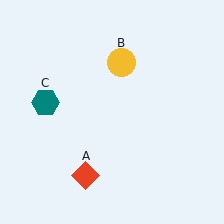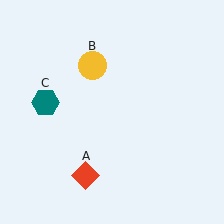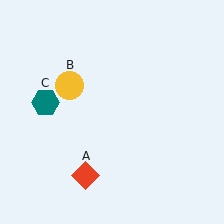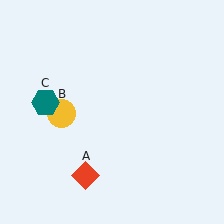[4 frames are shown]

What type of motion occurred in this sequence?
The yellow circle (object B) rotated counterclockwise around the center of the scene.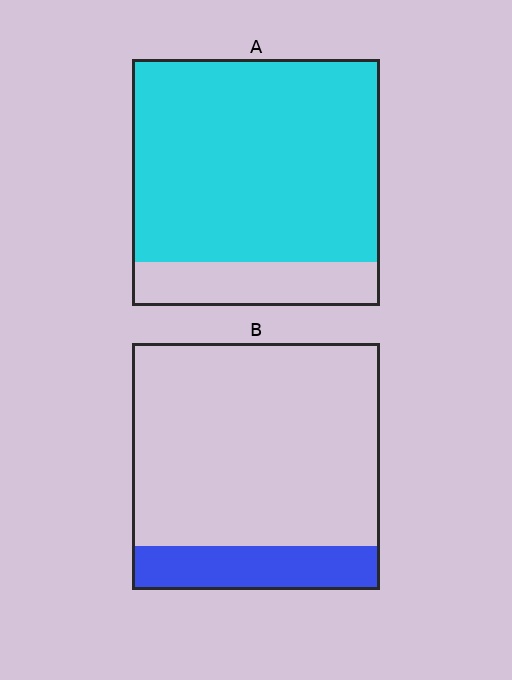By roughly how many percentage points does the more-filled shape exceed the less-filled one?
By roughly 65 percentage points (A over B).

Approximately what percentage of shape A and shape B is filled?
A is approximately 80% and B is approximately 20%.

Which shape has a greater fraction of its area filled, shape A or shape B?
Shape A.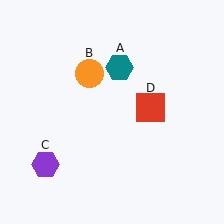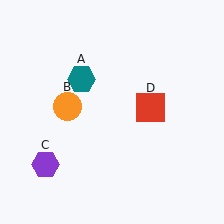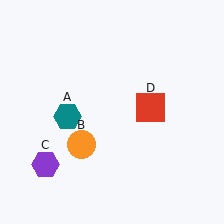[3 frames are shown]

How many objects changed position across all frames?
2 objects changed position: teal hexagon (object A), orange circle (object B).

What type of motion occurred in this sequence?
The teal hexagon (object A), orange circle (object B) rotated counterclockwise around the center of the scene.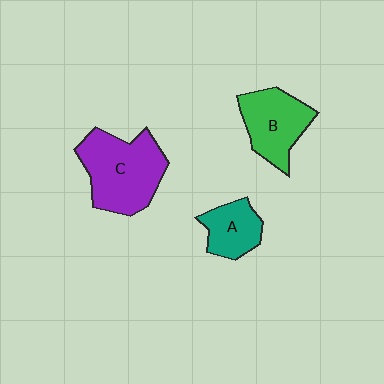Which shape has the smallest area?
Shape A (teal).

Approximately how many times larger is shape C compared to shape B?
Approximately 1.4 times.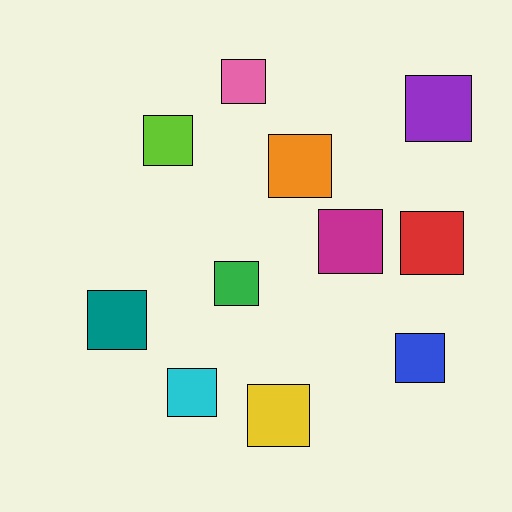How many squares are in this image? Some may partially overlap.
There are 11 squares.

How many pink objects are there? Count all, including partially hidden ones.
There is 1 pink object.